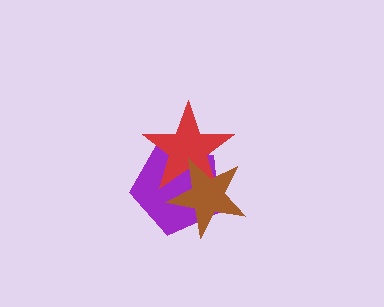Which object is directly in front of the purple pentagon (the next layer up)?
The red star is directly in front of the purple pentagon.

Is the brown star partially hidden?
No, no other shape covers it.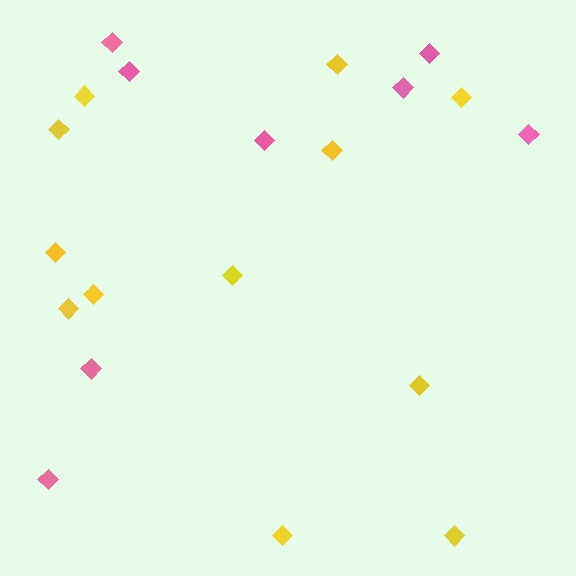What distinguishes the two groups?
There are 2 groups: one group of pink diamonds (8) and one group of yellow diamonds (12).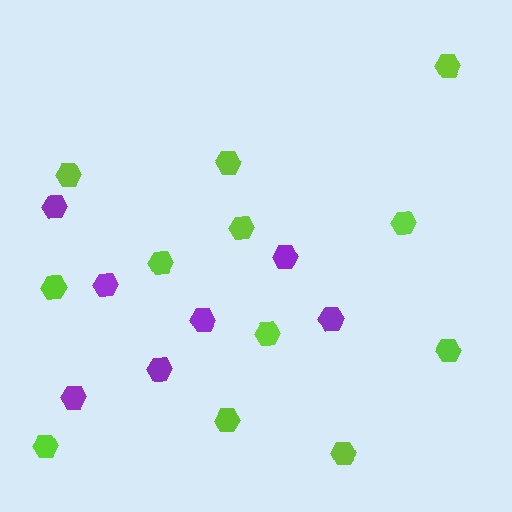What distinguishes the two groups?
There are 2 groups: one group of lime hexagons (12) and one group of purple hexagons (7).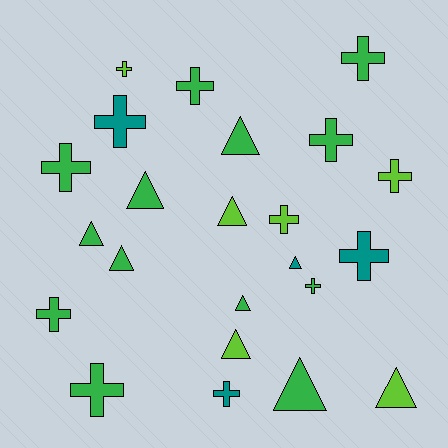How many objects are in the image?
There are 23 objects.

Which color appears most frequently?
Green, with 13 objects.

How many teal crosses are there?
There are 3 teal crosses.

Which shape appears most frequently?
Cross, with 13 objects.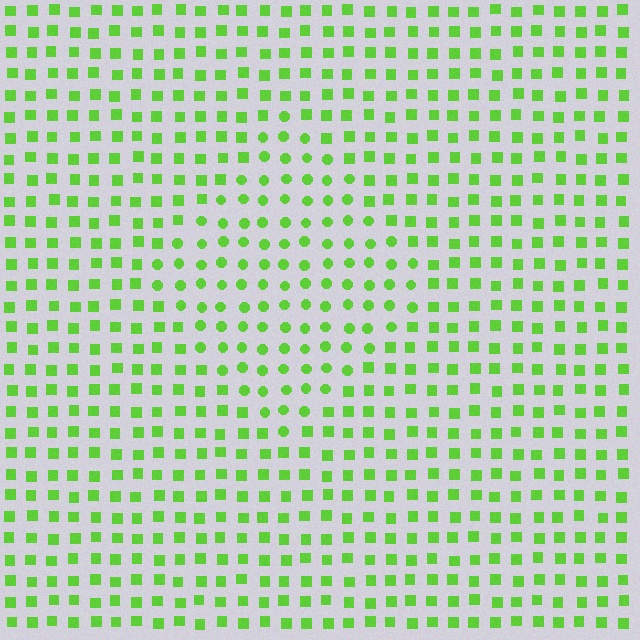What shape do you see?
I see a diamond.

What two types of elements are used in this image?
The image uses circles inside the diamond region and squares outside it.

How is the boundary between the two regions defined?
The boundary is defined by a change in element shape: circles inside vs. squares outside. All elements share the same color and spacing.